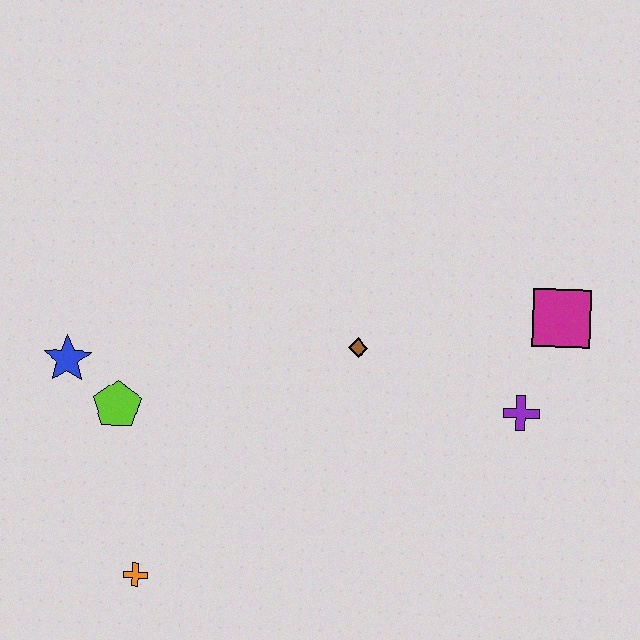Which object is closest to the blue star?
The lime pentagon is closest to the blue star.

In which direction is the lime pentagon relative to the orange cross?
The lime pentagon is above the orange cross.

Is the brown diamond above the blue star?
Yes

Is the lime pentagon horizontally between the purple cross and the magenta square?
No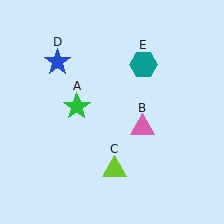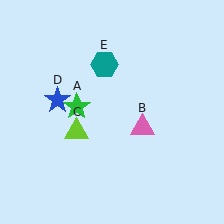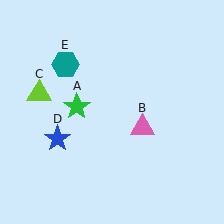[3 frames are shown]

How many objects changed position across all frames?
3 objects changed position: lime triangle (object C), blue star (object D), teal hexagon (object E).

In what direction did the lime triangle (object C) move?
The lime triangle (object C) moved up and to the left.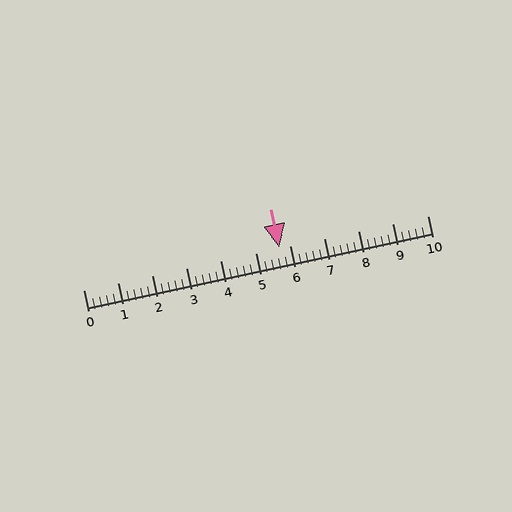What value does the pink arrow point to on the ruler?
The pink arrow points to approximately 5.7.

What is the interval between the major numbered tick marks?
The major tick marks are spaced 1 units apart.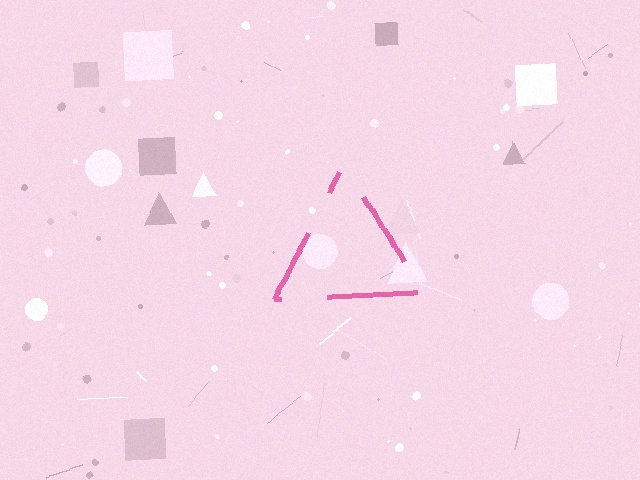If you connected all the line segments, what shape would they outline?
They would outline a triangle.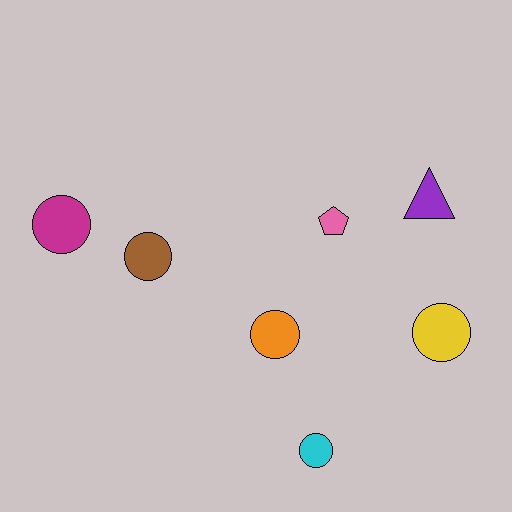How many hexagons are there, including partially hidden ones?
There are no hexagons.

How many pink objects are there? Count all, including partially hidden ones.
There is 1 pink object.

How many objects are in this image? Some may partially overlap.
There are 7 objects.